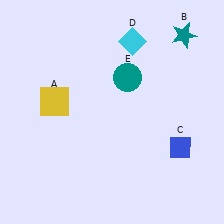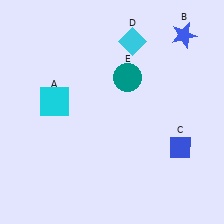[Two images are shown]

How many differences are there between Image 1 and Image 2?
There are 2 differences between the two images.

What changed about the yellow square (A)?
In Image 1, A is yellow. In Image 2, it changed to cyan.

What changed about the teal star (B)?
In Image 1, B is teal. In Image 2, it changed to blue.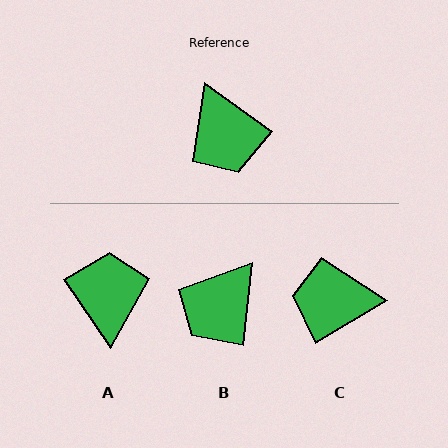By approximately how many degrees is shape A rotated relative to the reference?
Approximately 160 degrees counter-clockwise.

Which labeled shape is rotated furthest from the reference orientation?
A, about 160 degrees away.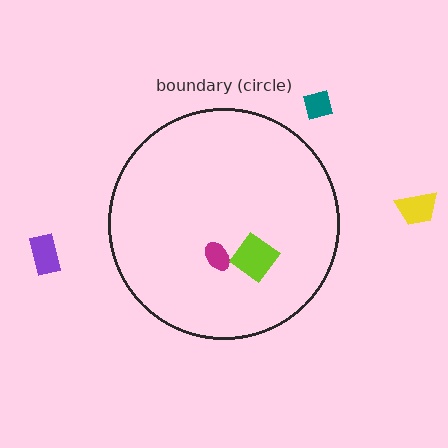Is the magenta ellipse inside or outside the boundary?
Inside.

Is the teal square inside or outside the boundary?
Outside.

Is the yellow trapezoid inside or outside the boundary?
Outside.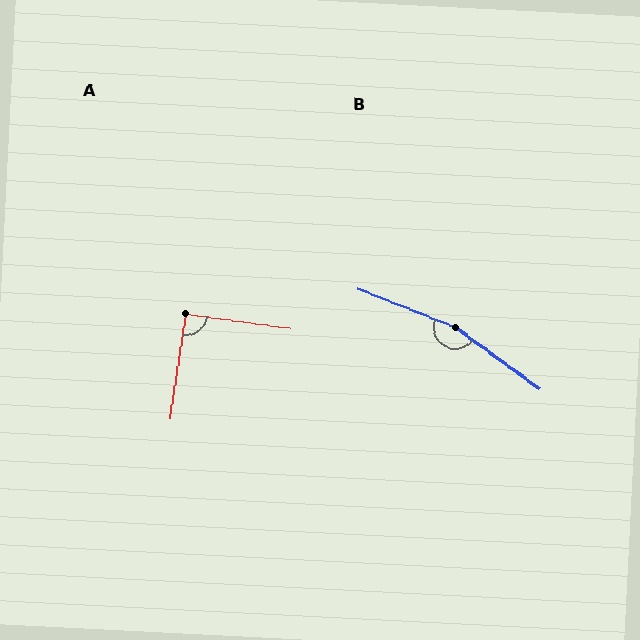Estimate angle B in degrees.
Approximately 165 degrees.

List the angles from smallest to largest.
A (91°), B (165°).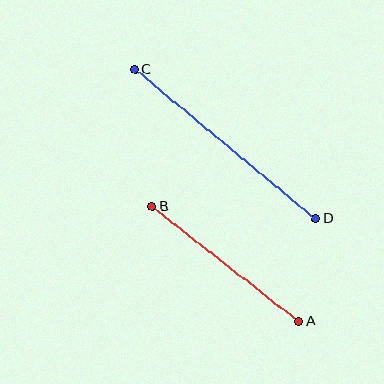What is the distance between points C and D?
The distance is approximately 235 pixels.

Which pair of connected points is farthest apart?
Points C and D are farthest apart.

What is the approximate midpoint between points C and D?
The midpoint is at approximately (225, 144) pixels.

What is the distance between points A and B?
The distance is approximately 186 pixels.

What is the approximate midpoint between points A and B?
The midpoint is at approximately (226, 264) pixels.